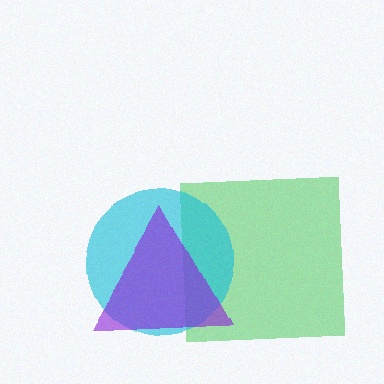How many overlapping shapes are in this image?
There are 3 overlapping shapes in the image.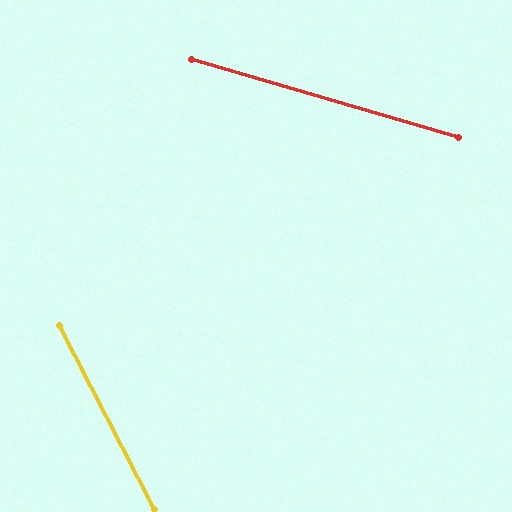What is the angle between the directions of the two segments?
Approximately 46 degrees.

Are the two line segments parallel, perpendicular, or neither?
Neither parallel nor perpendicular — they differ by about 46°.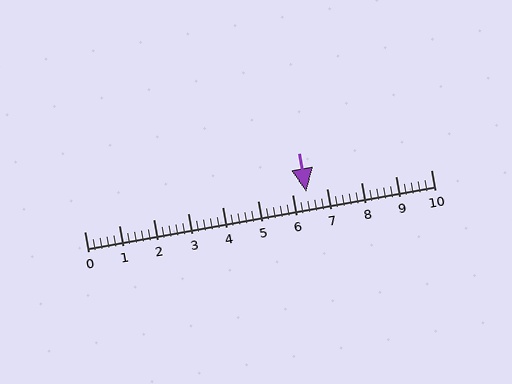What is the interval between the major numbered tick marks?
The major tick marks are spaced 1 units apart.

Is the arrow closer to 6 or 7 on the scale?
The arrow is closer to 6.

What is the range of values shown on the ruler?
The ruler shows values from 0 to 10.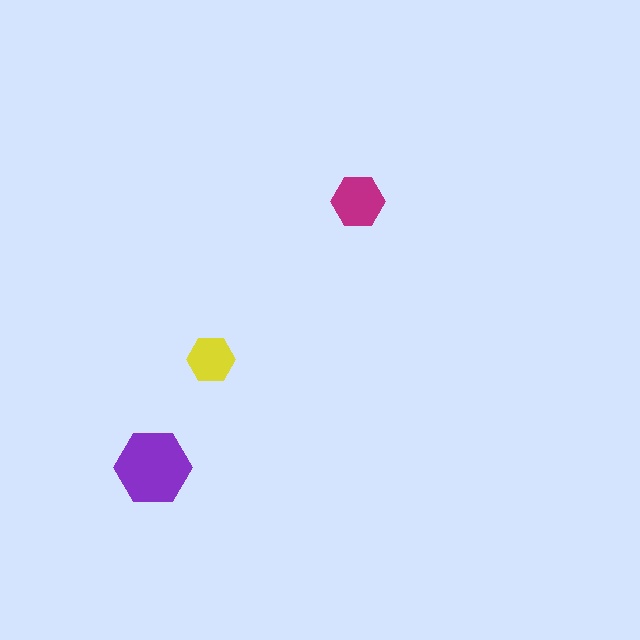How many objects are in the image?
There are 3 objects in the image.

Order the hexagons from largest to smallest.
the purple one, the magenta one, the yellow one.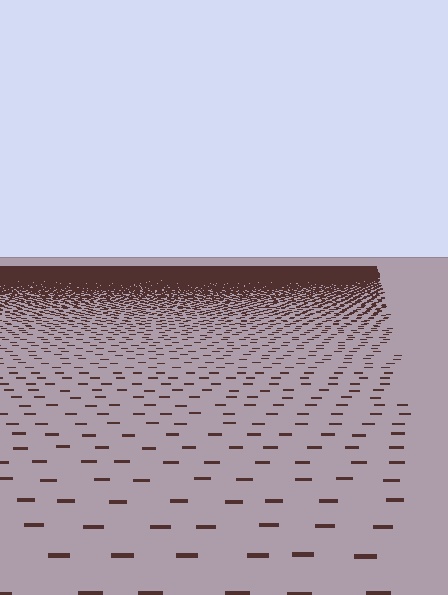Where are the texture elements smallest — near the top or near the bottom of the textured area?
Near the top.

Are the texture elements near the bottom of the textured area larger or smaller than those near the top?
Larger. Near the bottom, elements are closer to the viewer and appear at a bigger on-screen size.